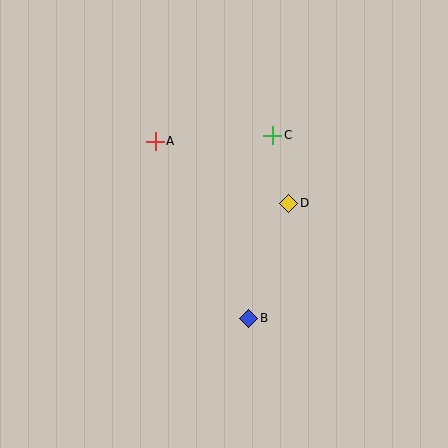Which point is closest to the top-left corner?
Point A is closest to the top-left corner.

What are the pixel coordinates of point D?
Point D is at (289, 203).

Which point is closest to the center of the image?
Point D at (289, 203) is closest to the center.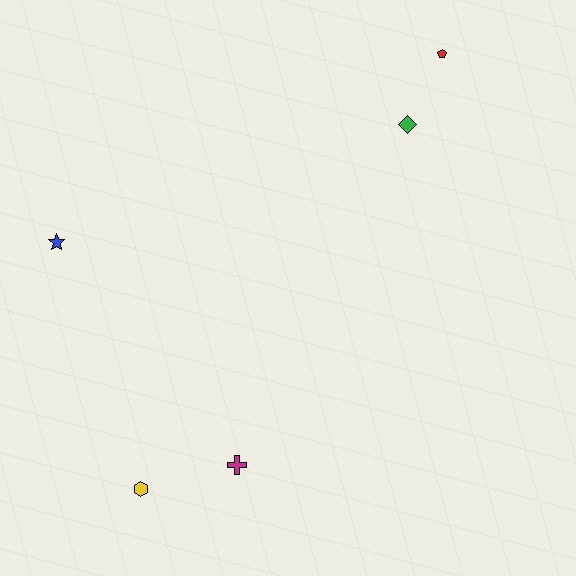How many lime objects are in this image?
There are no lime objects.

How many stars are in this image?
There is 1 star.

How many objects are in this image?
There are 5 objects.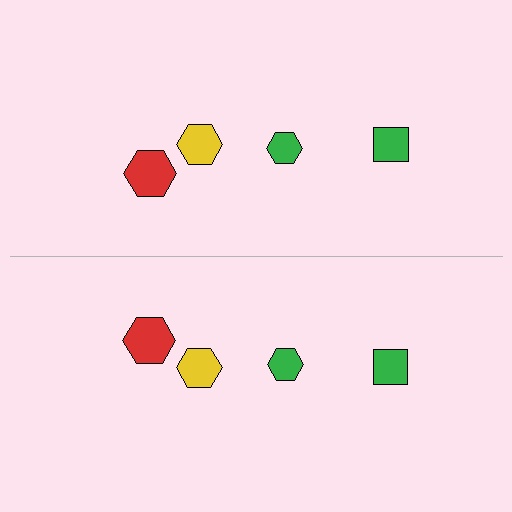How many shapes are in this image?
There are 8 shapes in this image.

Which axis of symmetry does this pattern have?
The pattern has a horizontal axis of symmetry running through the center of the image.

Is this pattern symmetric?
Yes, this pattern has bilateral (reflection) symmetry.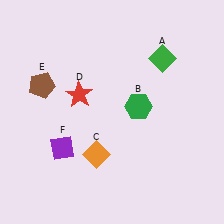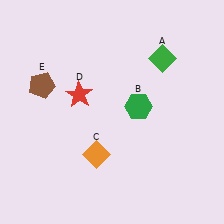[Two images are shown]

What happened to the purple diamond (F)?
The purple diamond (F) was removed in Image 2. It was in the bottom-left area of Image 1.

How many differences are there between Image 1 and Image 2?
There is 1 difference between the two images.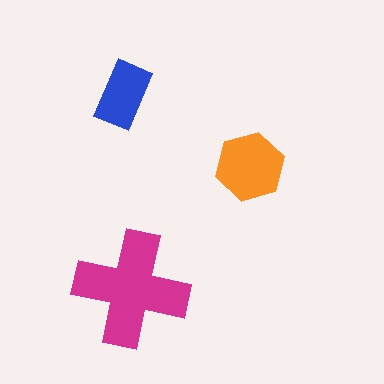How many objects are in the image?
There are 3 objects in the image.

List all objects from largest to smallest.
The magenta cross, the orange hexagon, the blue rectangle.